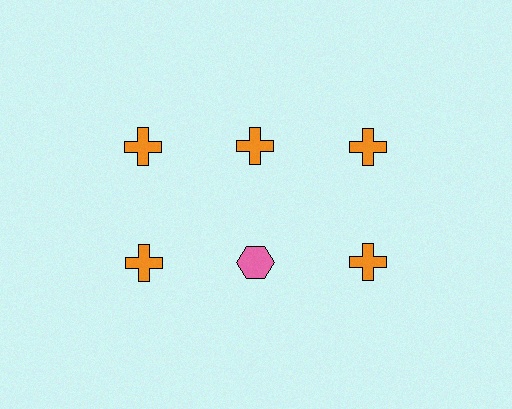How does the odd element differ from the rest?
It differs in both color (pink instead of orange) and shape (hexagon instead of cross).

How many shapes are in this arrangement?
There are 6 shapes arranged in a grid pattern.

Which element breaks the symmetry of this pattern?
The pink hexagon in the second row, second from left column breaks the symmetry. All other shapes are orange crosses.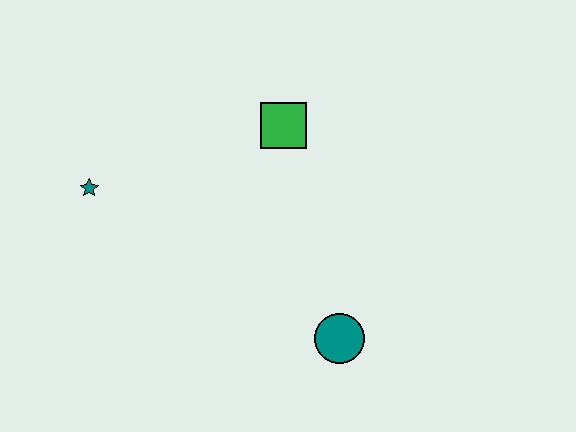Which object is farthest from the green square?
The teal circle is farthest from the green square.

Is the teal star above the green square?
No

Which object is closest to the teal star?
The green square is closest to the teal star.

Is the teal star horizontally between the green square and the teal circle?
No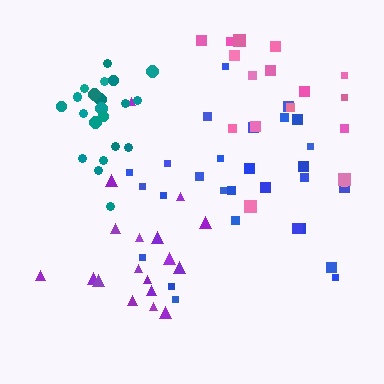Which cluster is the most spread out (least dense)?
Pink.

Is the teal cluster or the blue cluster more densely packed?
Teal.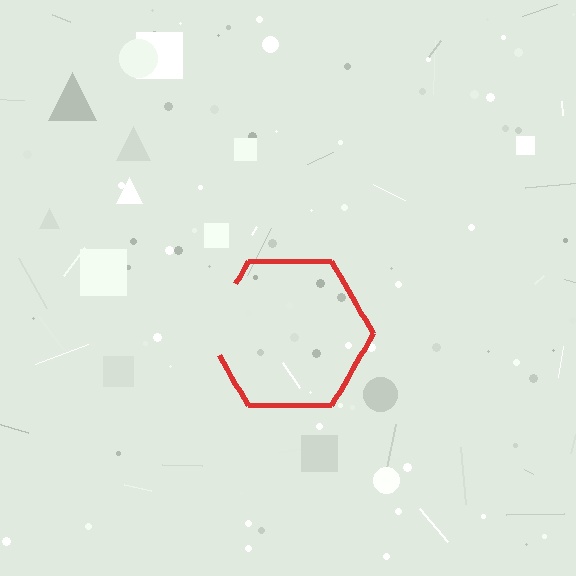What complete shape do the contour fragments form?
The contour fragments form a hexagon.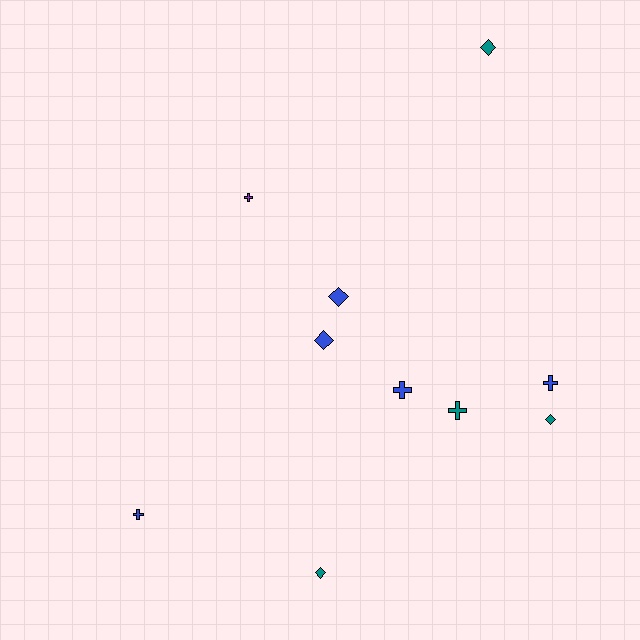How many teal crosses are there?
There is 1 teal cross.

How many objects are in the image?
There are 10 objects.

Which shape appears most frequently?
Cross, with 5 objects.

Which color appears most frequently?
Blue, with 5 objects.